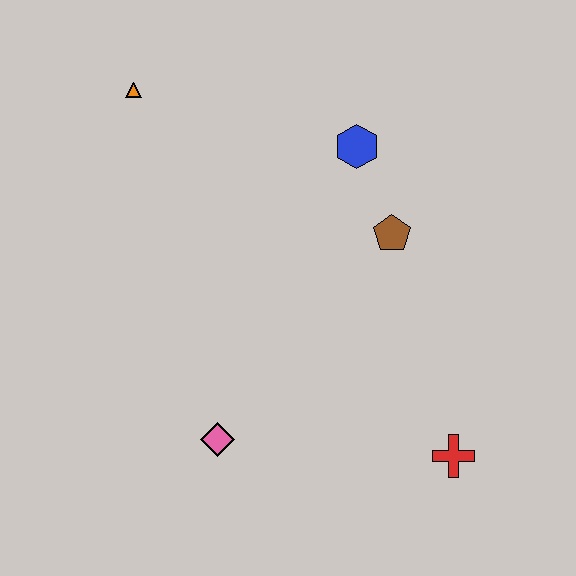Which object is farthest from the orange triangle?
The red cross is farthest from the orange triangle.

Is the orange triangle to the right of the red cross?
No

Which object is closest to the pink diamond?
The red cross is closest to the pink diamond.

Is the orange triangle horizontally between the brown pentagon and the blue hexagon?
No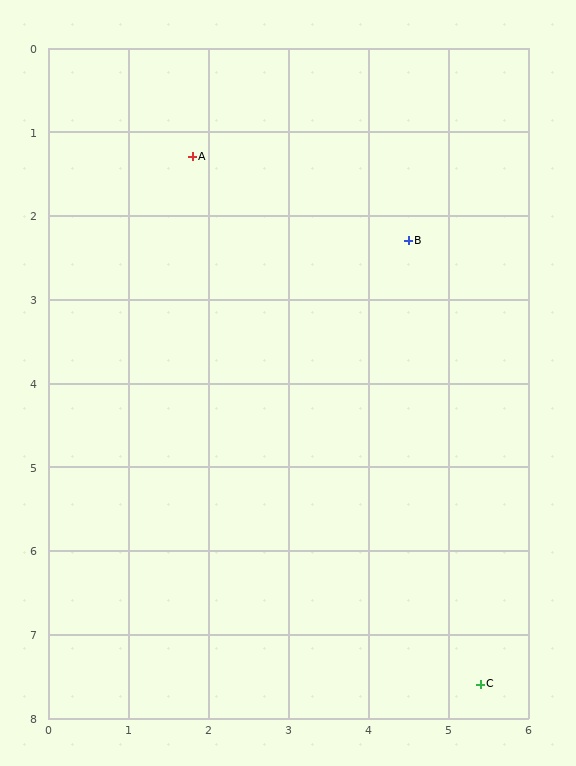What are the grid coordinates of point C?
Point C is at approximately (5.4, 7.6).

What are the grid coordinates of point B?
Point B is at approximately (4.5, 2.3).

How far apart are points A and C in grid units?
Points A and C are about 7.3 grid units apart.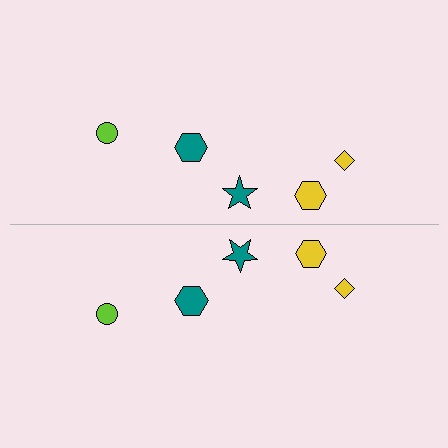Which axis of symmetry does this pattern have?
The pattern has a horizontal axis of symmetry running through the center of the image.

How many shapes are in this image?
There are 10 shapes in this image.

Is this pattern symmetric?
Yes, this pattern has bilateral (reflection) symmetry.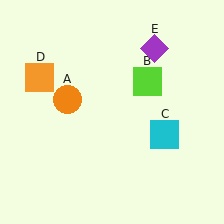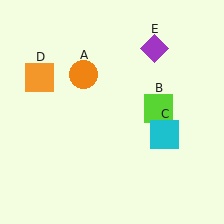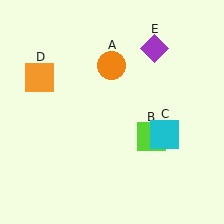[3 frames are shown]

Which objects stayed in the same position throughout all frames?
Cyan square (object C) and orange square (object D) and purple diamond (object E) remained stationary.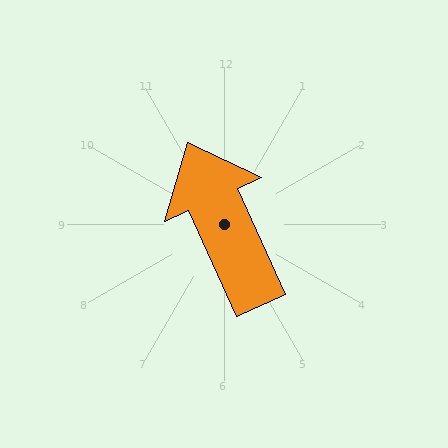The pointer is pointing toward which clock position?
Roughly 11 o'clock.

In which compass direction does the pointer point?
Northwest.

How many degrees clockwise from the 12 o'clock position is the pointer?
Approximately 336 degrees.